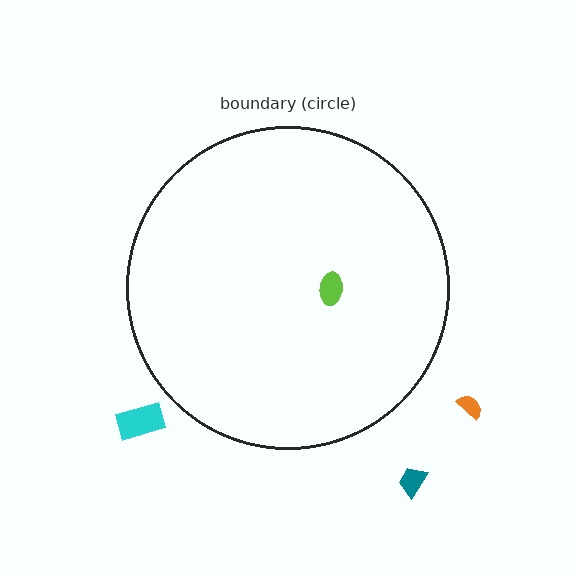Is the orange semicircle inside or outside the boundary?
Outside.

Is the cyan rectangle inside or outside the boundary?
Outside.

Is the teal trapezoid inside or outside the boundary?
Outside.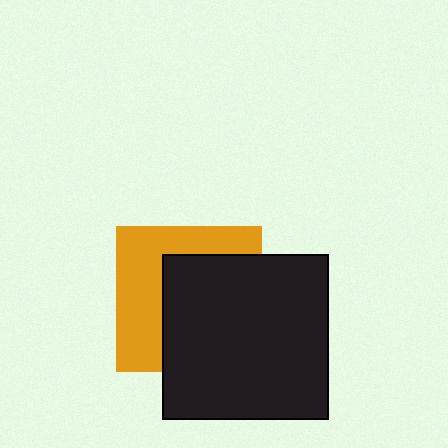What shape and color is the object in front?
The object in front is a black square.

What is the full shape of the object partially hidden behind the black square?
The partially hidden object is an orange square.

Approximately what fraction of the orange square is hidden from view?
Roughly 55% of the orange square is hidden behind the black square.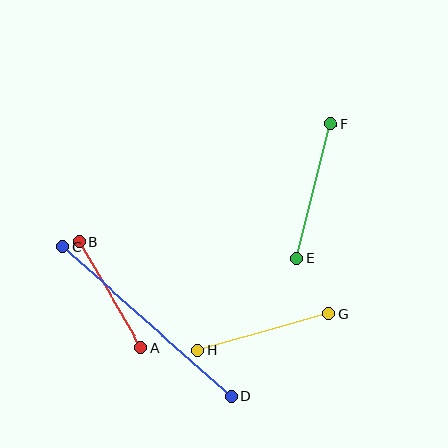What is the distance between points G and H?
The distance is approximately 135 pixels.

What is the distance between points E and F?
The distance is approximately 140 pixels.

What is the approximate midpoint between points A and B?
The midpoint is at approximately (110, 295) pixels.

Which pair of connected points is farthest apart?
Points C and D are farthest apart.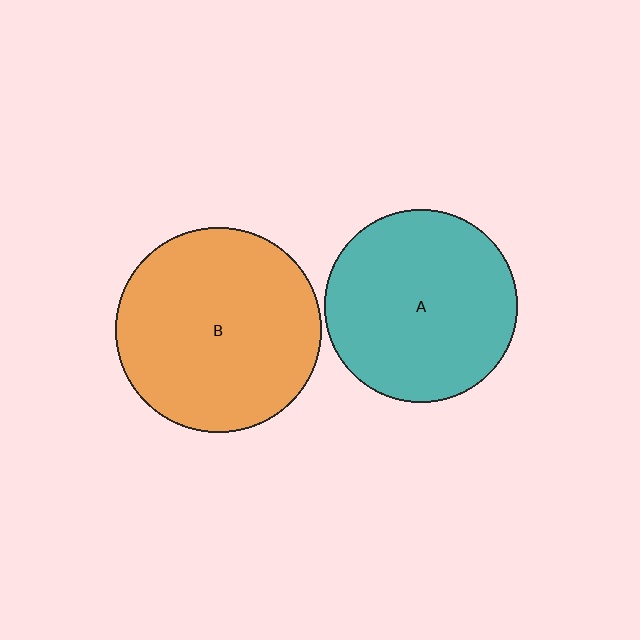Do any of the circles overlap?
No, none of the circles overlap.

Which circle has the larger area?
Circle B (orange).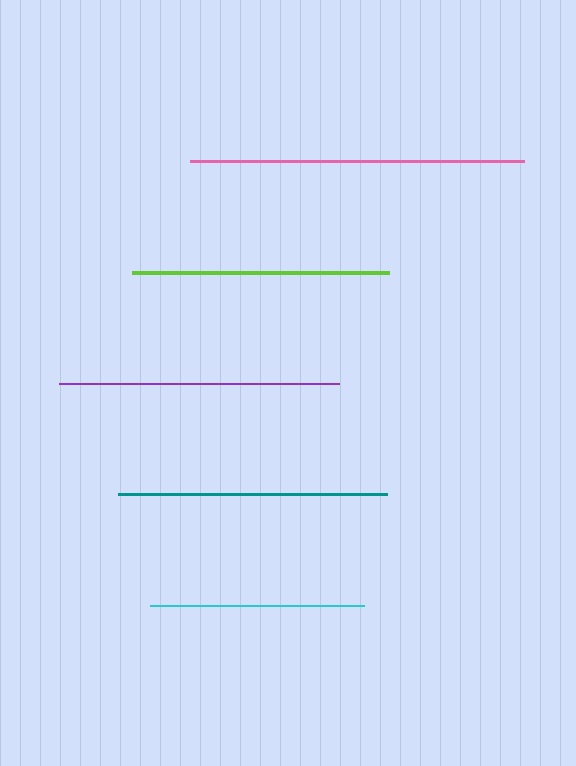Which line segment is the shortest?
The cyan line is the shortest at approximately 214 pixels.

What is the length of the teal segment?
The teal segment is approximately 269 pixels long.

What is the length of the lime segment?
The lime segment is approximately 257 pixels long.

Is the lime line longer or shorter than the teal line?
The teal line is longer than the lime line.